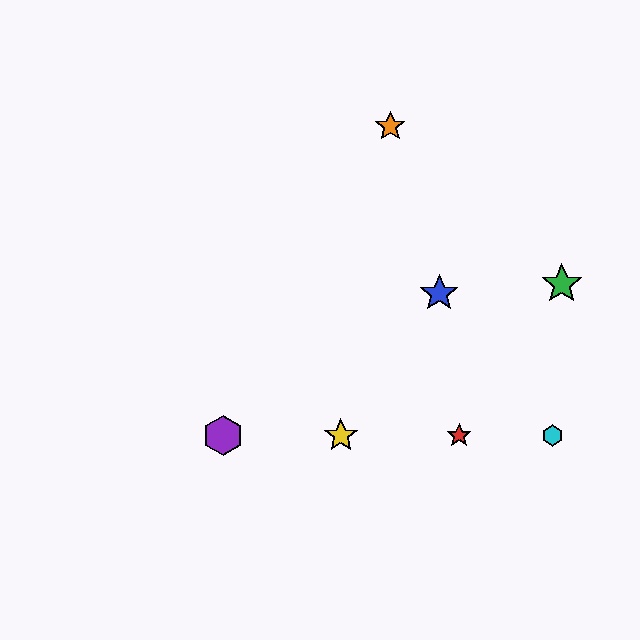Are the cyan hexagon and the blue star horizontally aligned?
No, the cyan hexagon is at y≈435 and the blue star is at y≈293.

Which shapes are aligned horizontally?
The red star, the yellow star, the purple hexagon, the cyan hexagon are aligned horizontally.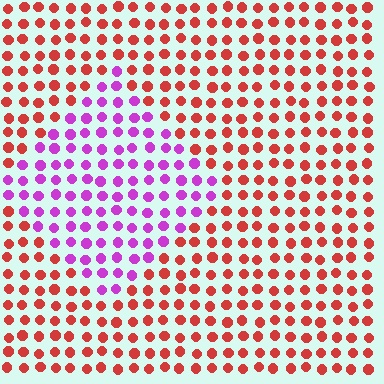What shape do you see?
I see a diamond.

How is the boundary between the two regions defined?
The boundary is defined purely by a slight shift in hue (about 63 degrees). Spacing, size, and orientation are identical on both sides.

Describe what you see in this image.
The image is filled with small red elements in a uniform arrangement. A diamond-shaped region is visible where the elements are tinted to a slightly different hue, forming a subtle color boundary.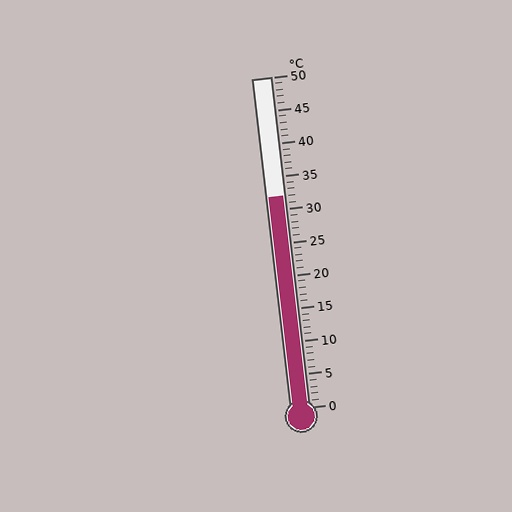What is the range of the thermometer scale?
The thermometer scale ranges from 0°C to 50°C.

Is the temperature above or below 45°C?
The temperature is below 45°C.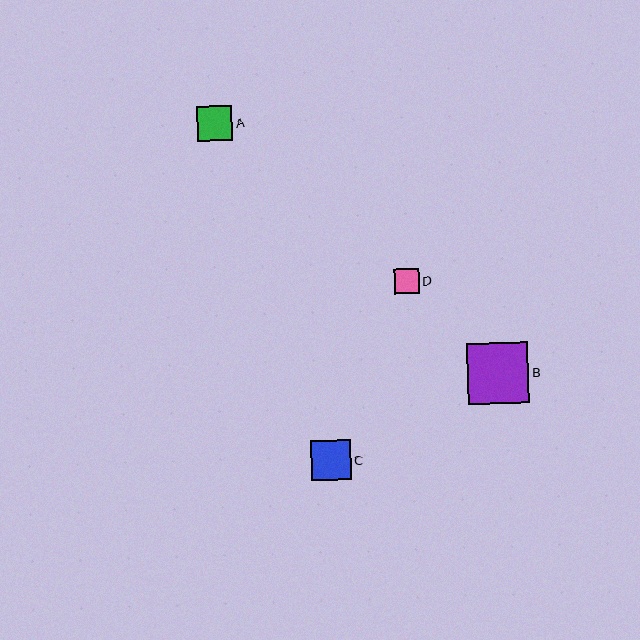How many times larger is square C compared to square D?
Square C is approximately 1.6 times the size of square D.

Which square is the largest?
Square B is the largest with a size of approximately 61 pixels.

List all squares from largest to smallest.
From largest to smallest: B, C, A, D.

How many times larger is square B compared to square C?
Square B is approximately 1.5 times the size of square C.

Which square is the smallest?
Square D is the smallest with a size of approximately 25 pixels.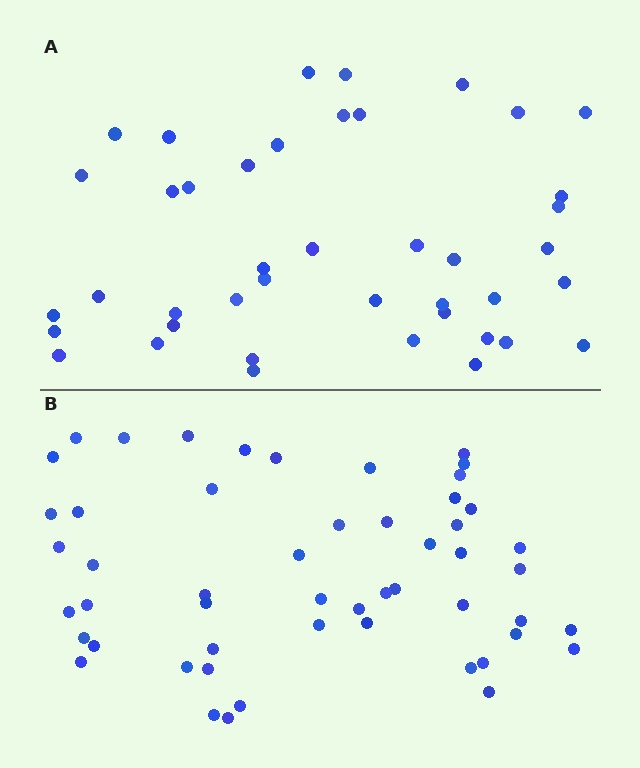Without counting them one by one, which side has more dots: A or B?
Region B (the bottom region) has more dots.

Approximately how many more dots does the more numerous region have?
Region B has roughly 10 or so more dots than region A.